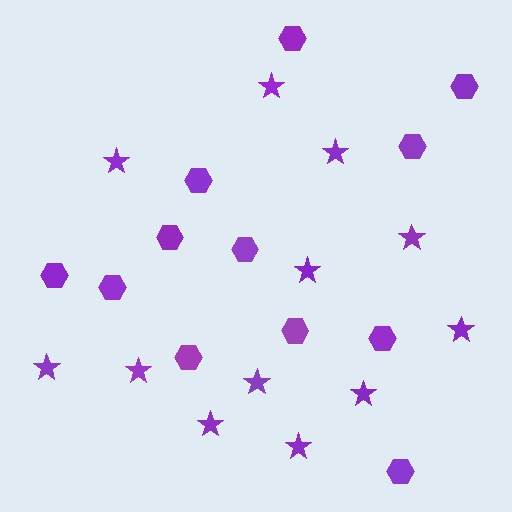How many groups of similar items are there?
There are 2 groups: one group of stars (12) and one group of hexagons (12).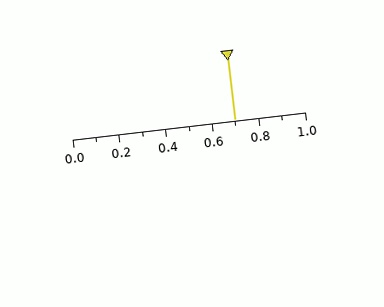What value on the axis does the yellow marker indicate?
The marker indicates approximately 0.7.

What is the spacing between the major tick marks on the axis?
The major ticks are spaced 0.2 apart.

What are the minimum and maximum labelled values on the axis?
The axis runs from 0.0 to 1.0.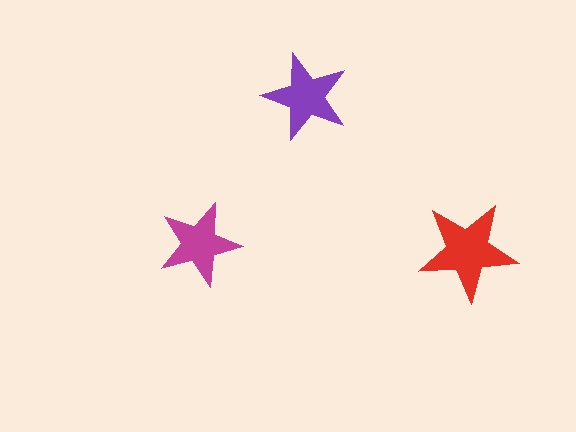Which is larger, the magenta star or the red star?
The red one.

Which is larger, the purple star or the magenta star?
The purple one.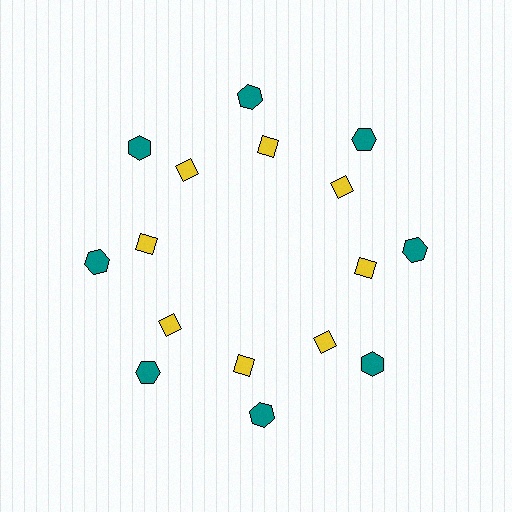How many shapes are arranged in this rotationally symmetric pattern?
There are 16 shapes, arranged in 8 groups of 2.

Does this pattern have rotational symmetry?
Yes, this pattern has 8-fold rotational symmetry. It looks the same after rotating 45 degrees around the center.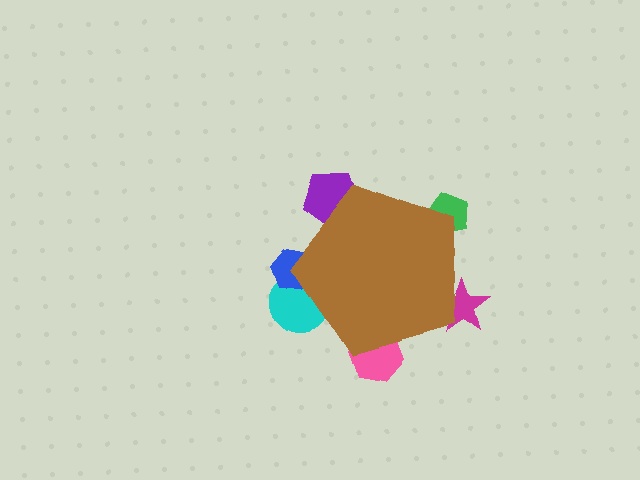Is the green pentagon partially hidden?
Yes, the green pentagon is partially hidden behind the brown pentagon.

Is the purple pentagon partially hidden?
Yes, the purple pentagon is partially hidden behind the brown pentagon.